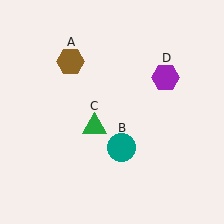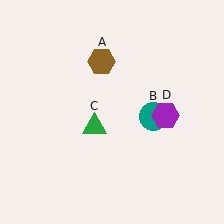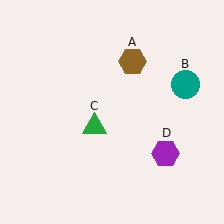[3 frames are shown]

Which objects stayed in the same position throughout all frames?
Green triangle (object C) remained stationary.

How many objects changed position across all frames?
3 objects changed position: brown hexagon (object A), teal circle (object B), purple hexagon (object D).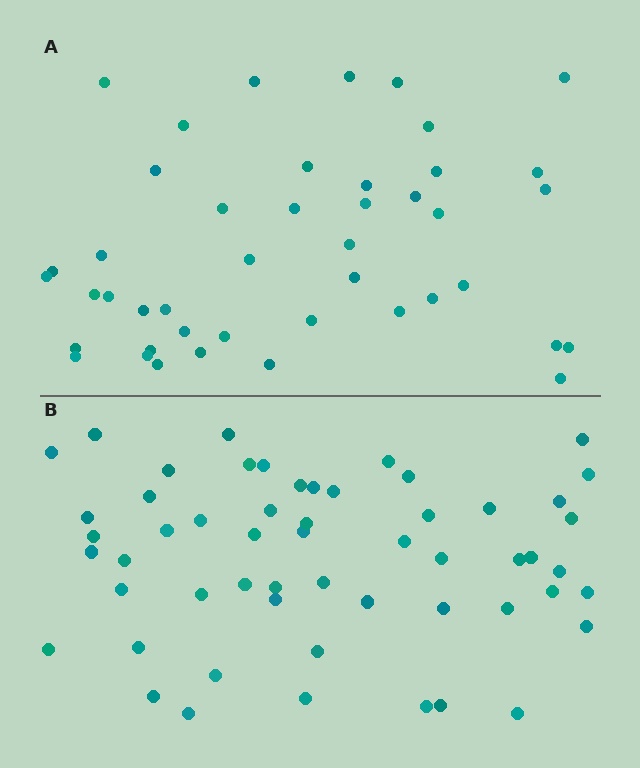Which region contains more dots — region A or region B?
Region B (the bottom region) has more dots.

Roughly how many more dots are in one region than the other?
Region B has roughly 12 or so more dots than region A.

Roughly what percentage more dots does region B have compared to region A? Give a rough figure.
About 25% more.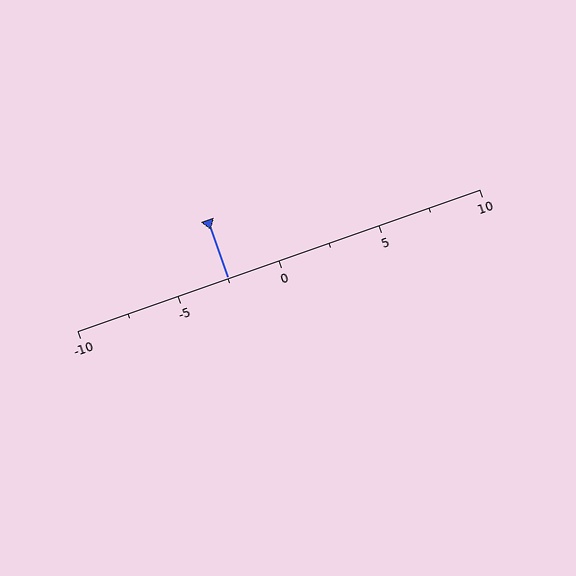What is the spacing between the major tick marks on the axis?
The major ticks are spaced 5 apart.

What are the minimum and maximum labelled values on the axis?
The axis runs from -10 to 10.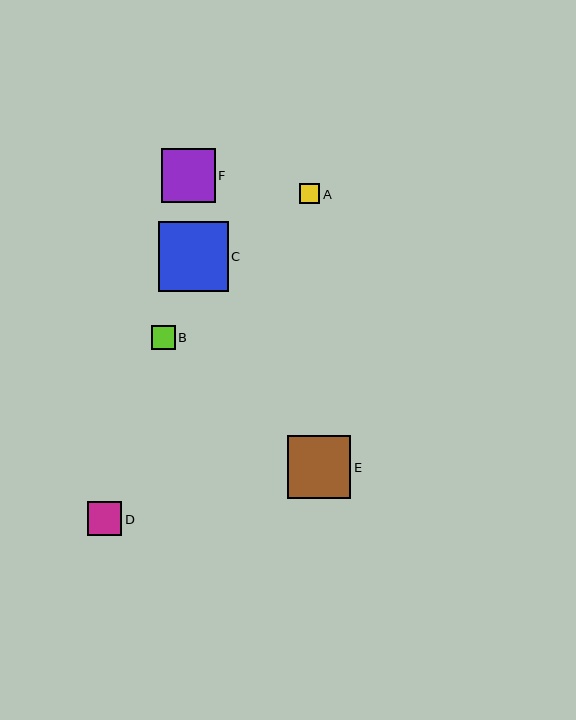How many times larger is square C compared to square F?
Square C is approximately 1.3 times the size of square F.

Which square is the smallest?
Square A is the smallest with a size of approximately 20 pixels.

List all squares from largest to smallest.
From largest to smallest: C, E, F, D, B, A.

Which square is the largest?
Square C is the largest with a size of approximately 70 pixels.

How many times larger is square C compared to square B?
Square C is approximately 3.0 times the size of square B.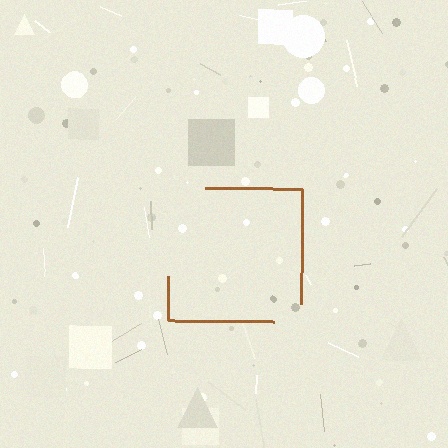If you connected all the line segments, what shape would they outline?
They would outline a square.